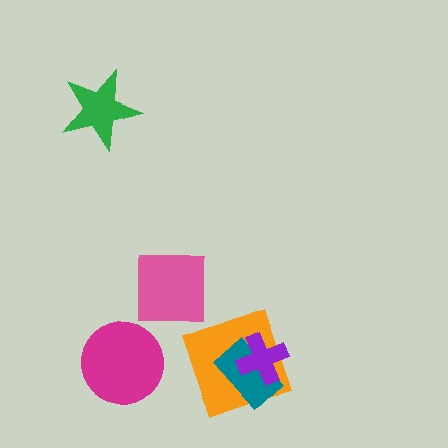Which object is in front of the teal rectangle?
The purple cross is in front of the teal rectangle.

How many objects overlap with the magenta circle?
0 objects overlap with the magenta circle.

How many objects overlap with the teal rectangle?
2 objects overlap with the teal rectangle.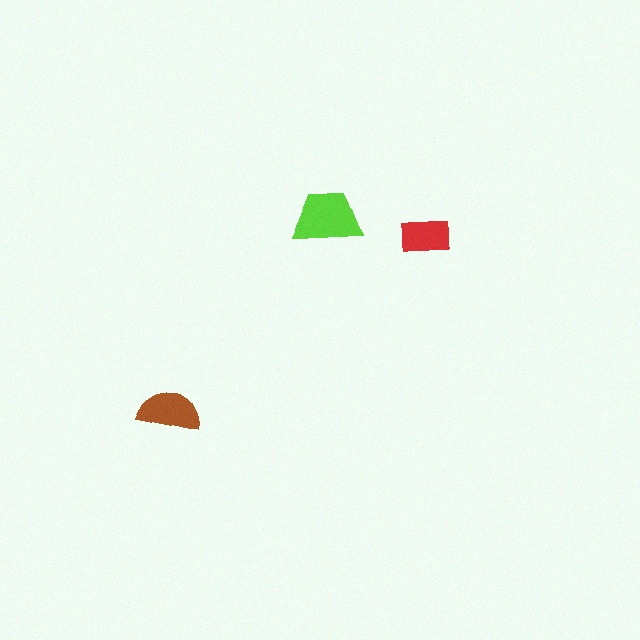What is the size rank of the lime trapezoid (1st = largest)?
1st.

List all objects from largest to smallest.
The lime trapezoid, the brown semicircle, the red rectangle.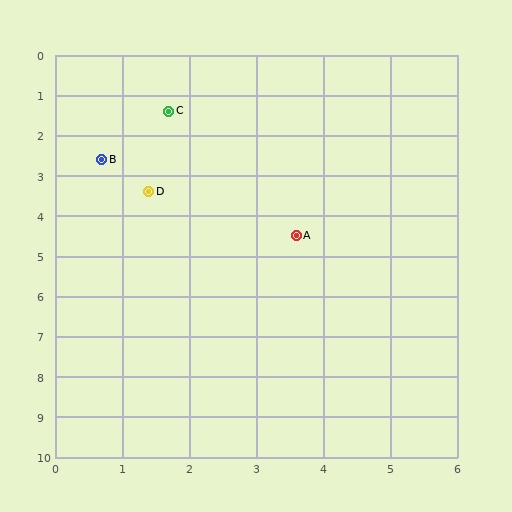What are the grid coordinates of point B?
Point B is at approximately (0.7, 2.6).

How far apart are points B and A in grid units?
Points B and A are about 3.5 grid units apart.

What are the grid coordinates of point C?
Point C is at approximately (1.7, 1.4).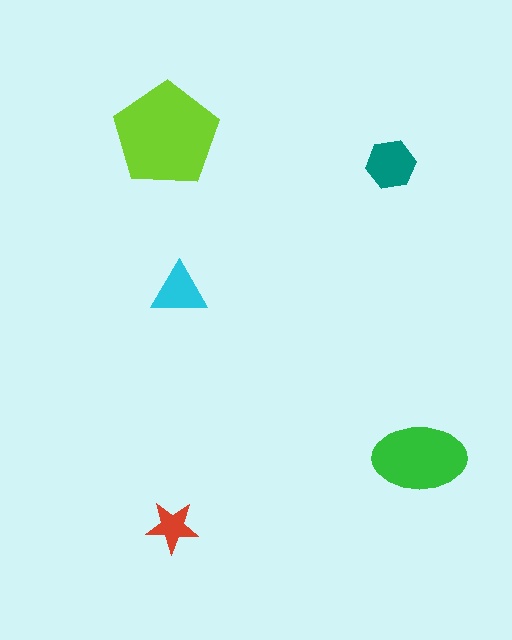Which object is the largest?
The lime pentagon.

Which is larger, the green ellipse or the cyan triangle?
The green ellipse.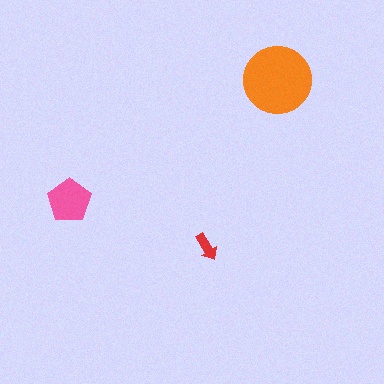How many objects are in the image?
There are 3 objects in the image.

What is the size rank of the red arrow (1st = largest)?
3rd.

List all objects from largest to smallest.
The orange circle, the pink pentagon, the red arrow.